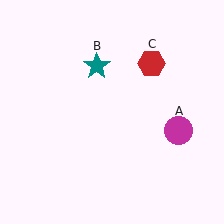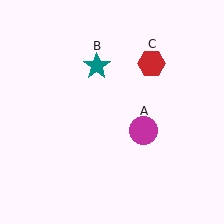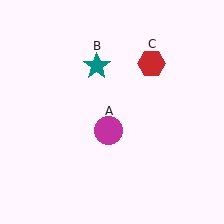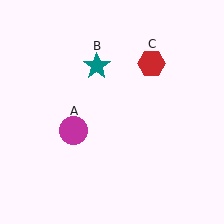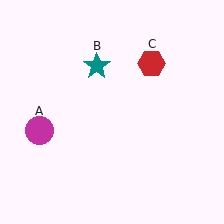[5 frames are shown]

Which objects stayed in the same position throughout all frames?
Teal star (object B) and red hexagon (object C) remained stationary.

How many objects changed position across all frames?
1 object changed position: magenta circle (object A).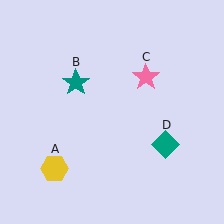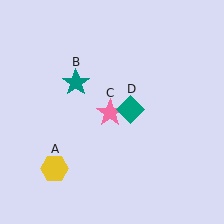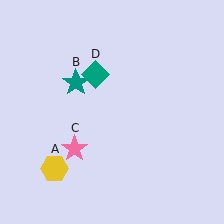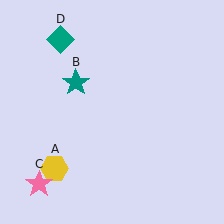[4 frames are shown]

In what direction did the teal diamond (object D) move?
The teal diamond (object D) moved up and to the left.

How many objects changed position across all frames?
2 objects changed position: pink star (object C), teal diamond (object D).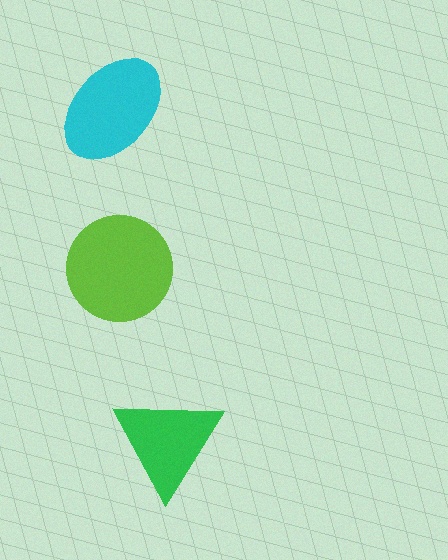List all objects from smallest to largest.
The green triangle, the cyan ellipse, the lime circle.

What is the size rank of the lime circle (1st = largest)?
1st.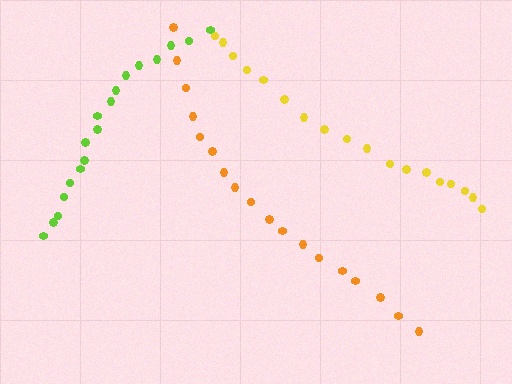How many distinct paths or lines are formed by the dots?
There are 3 distinct paths.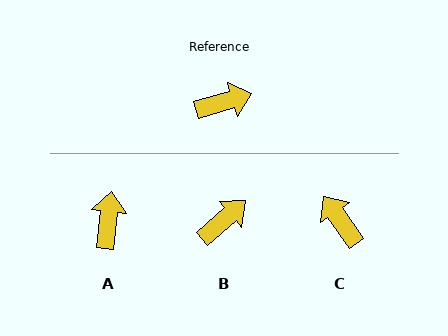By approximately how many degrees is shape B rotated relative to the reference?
Approximately 25 degrees counter-clockwise.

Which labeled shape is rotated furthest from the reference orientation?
C, about 109 degrees away.